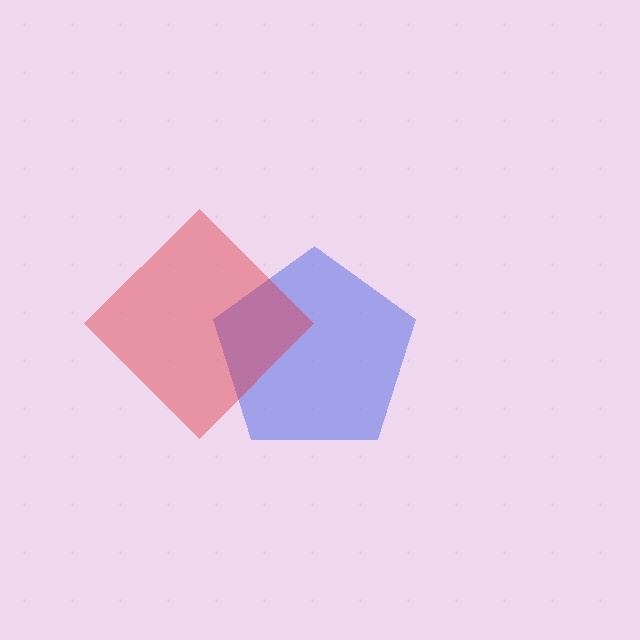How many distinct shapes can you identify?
There are 2 distinct shapes: a blue pentagon, a red diamond.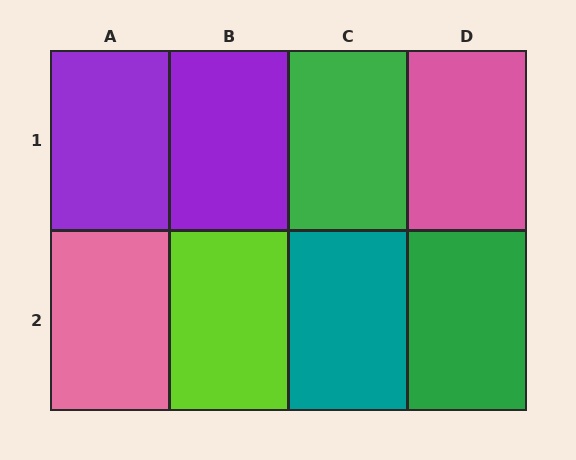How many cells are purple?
2 cells are purple.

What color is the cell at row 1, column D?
Pink.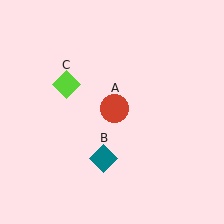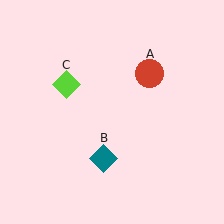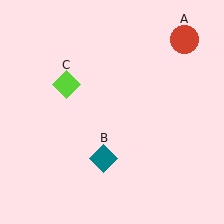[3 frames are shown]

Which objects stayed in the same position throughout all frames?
Teal diamond (object B) and lime diamond (object C) remained stationary.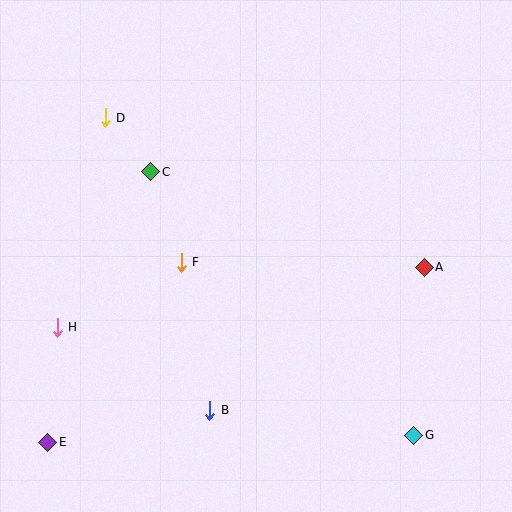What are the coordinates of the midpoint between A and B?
The midpoint between A and B is at (317, 339).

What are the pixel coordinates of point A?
Point A is at (424, 267).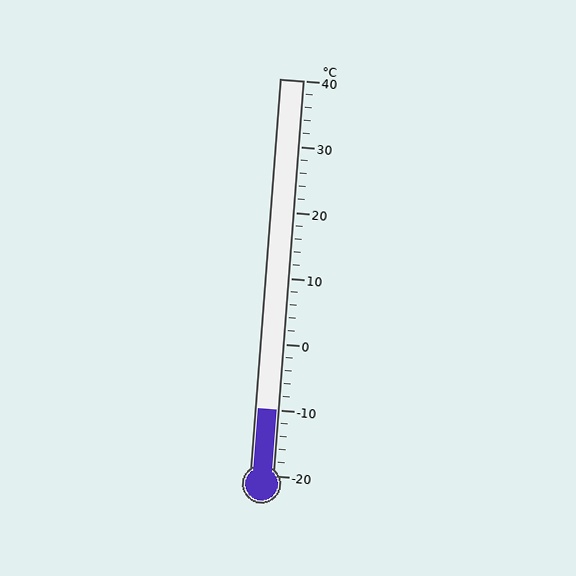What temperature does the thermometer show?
The thermometer shows approximately -10°C.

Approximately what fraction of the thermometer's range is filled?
The thermometer is filled to approximately 15% of its range.